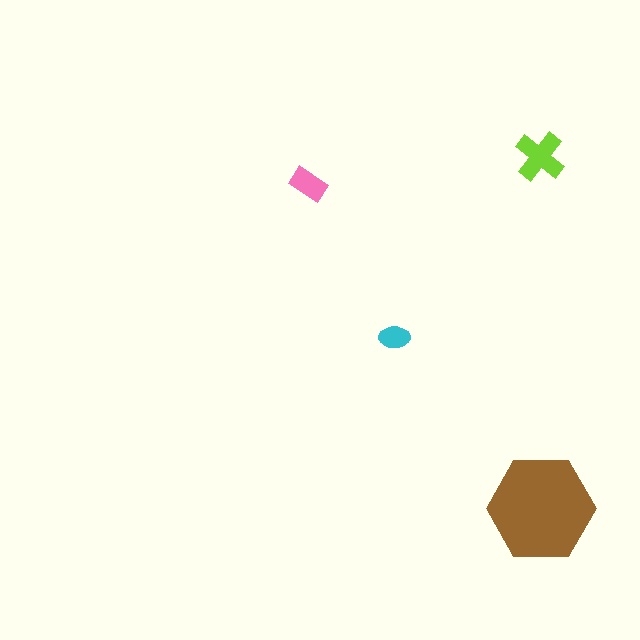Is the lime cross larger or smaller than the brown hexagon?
Smaller.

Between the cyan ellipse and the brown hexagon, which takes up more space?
The brown hexagon.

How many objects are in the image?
There are 4 objects in the image.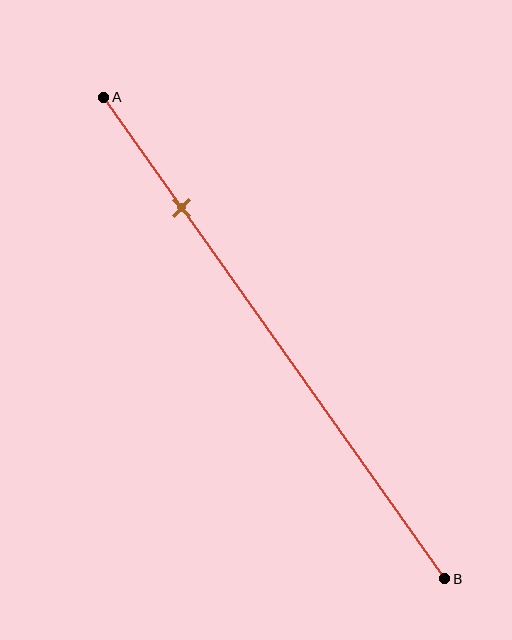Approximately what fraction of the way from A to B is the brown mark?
The brown mark is approximately 25% of the way from A to B.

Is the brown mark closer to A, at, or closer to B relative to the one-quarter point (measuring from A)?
The brown mark is approximately at the one-quarter point of segment AB.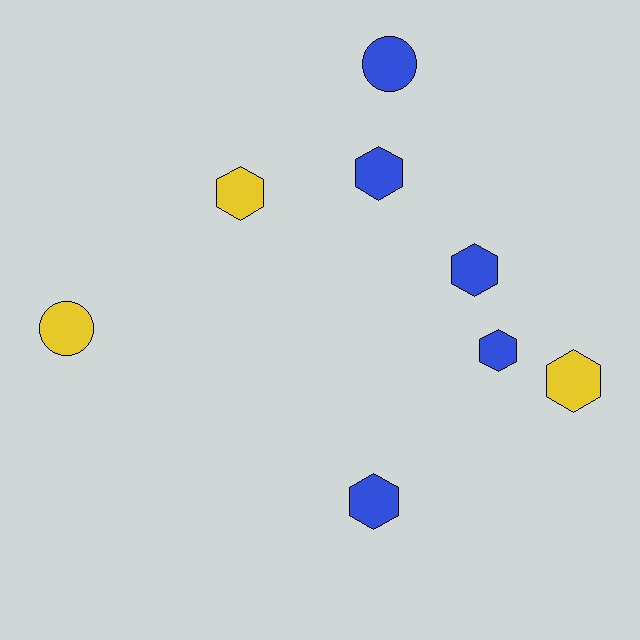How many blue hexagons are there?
There are 4 blue hexagons.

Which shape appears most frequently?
Hexagon, with 6 objects.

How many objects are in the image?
There are 8 objects.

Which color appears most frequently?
Blue, with 5 objects.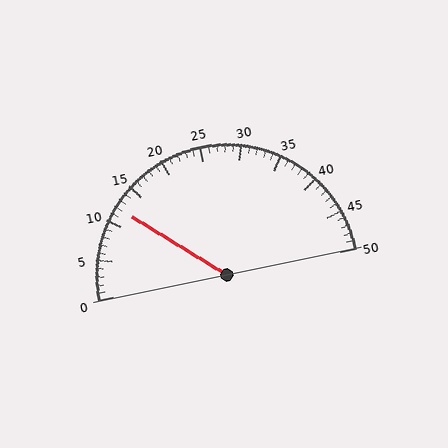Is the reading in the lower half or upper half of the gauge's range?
The reading is in the lower half of the range (0 to 50).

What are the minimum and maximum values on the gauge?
The gauge ranges from 0 to 50.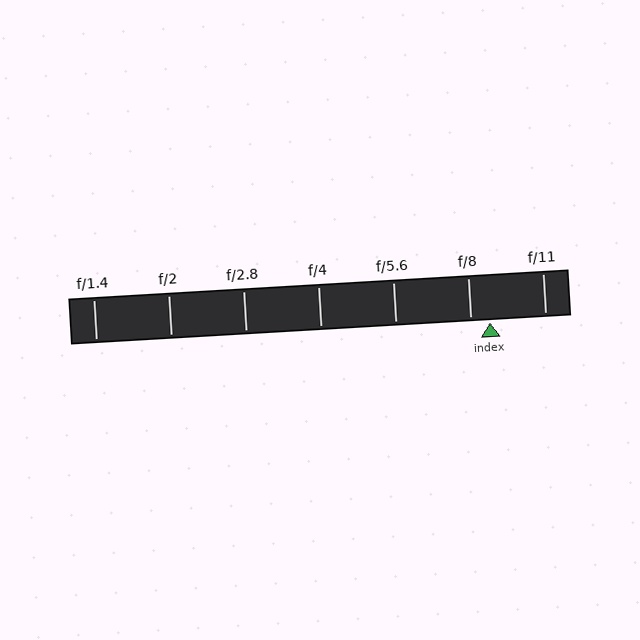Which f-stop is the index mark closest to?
The index mark is closest to f/8.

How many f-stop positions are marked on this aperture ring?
There are 7 f-stop positions marked.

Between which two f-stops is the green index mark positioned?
The index mark is between f/8 and f/11.